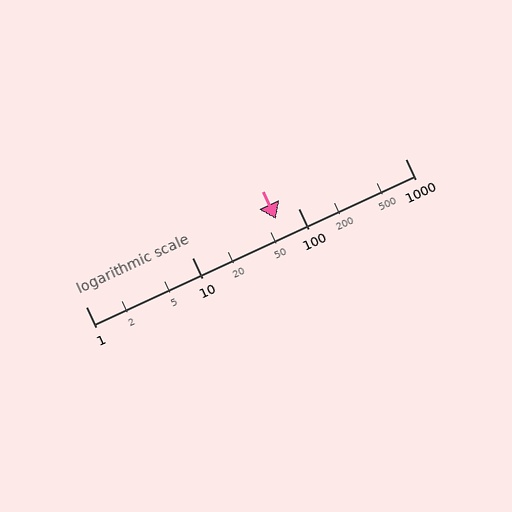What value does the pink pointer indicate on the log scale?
The pointer indicates approximately 61.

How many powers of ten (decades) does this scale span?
The scale spans 3 decades, from 1 to 1000.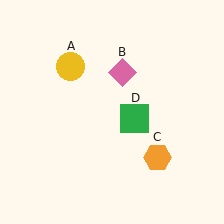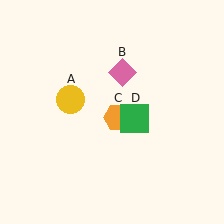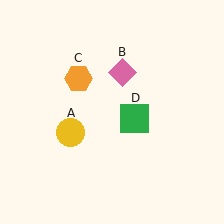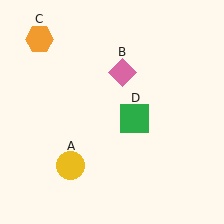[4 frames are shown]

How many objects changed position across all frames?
2 objects changed position: yellow circle (object A), orange hexagon (object C).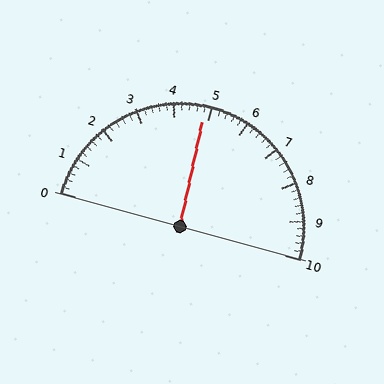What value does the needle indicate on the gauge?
The needle indicates approximately 4.8.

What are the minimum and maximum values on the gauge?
The gauge ranges from 0 to 10.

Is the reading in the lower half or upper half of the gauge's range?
The reading is in the lower half of the range (0 to 10).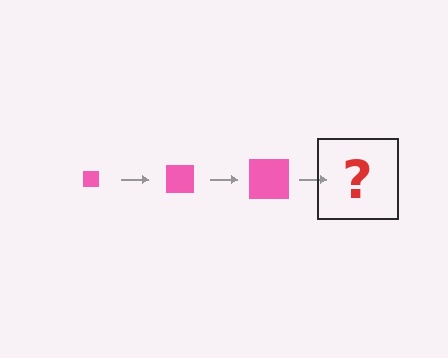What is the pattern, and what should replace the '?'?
The pattern is that the square gets progressively larger each step. The '?' should be a pink square, larger than the previous one.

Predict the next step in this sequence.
The next step is a pink square, larger than the previous one.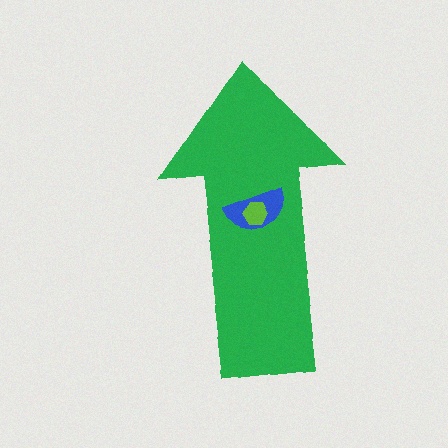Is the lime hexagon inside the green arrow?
Yes.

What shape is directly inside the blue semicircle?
The lime hexagon.